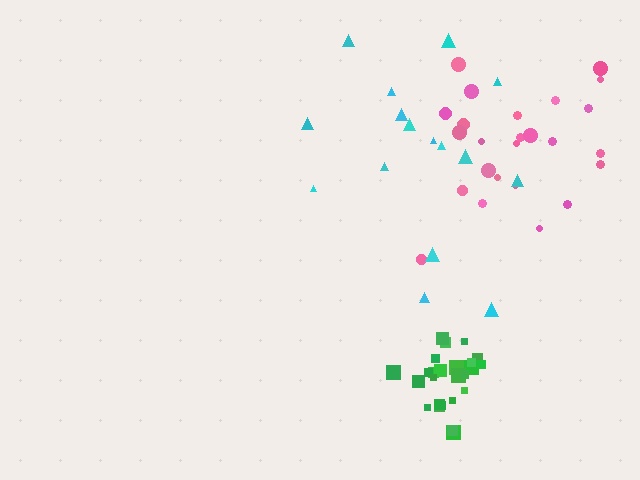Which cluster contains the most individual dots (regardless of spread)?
Green (26).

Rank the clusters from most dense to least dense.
green, pink, cyan.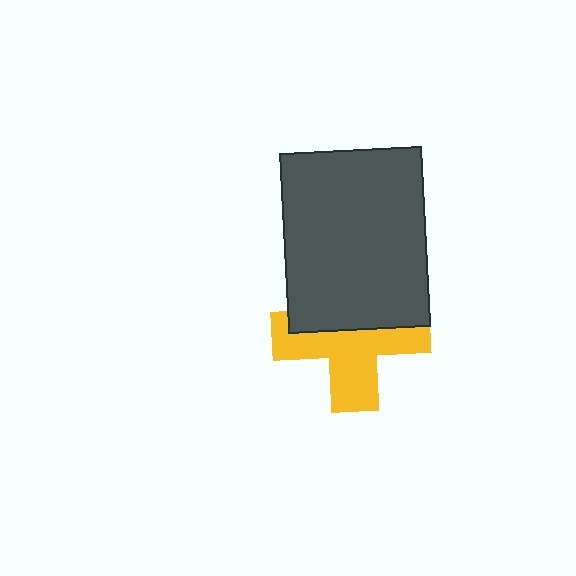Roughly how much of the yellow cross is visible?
About half of it is visible (roughly 55%).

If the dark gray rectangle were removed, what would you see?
You would see the complete yellow cross.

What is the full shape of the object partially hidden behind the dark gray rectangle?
The partially hidden object is a yellow cross.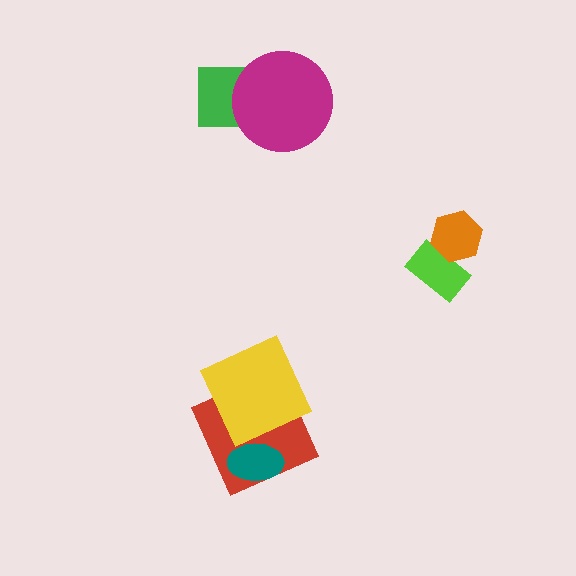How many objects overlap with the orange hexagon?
1 object overlaps with the orange hexagon.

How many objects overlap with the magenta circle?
1 object overlaps with the magenta circle.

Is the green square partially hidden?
Yes, it is partially covered by another shape.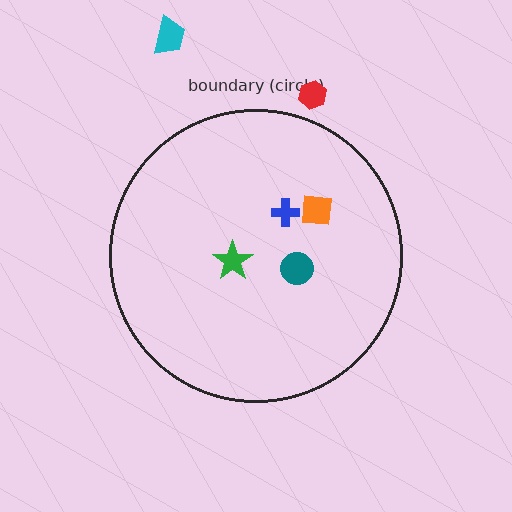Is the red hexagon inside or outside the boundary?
Outside.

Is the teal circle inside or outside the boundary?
Inside.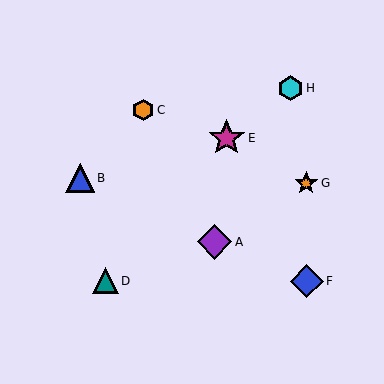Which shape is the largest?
The magenta star (labeled E) is the largest.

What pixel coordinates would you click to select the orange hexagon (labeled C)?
Click at (143, 110) to select the orange hexagon C.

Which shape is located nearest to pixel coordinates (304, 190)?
The orange star (labeled G) at (306, 183) is nearest to that location.